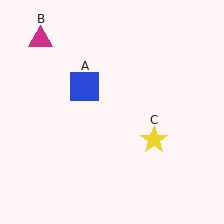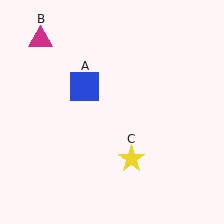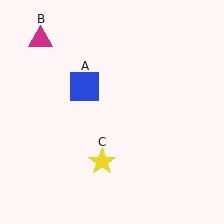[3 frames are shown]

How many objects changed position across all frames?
1 object changed position: yellow star (object C).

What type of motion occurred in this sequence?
The yellow star (object C) rotated clockwise around the center of the scene.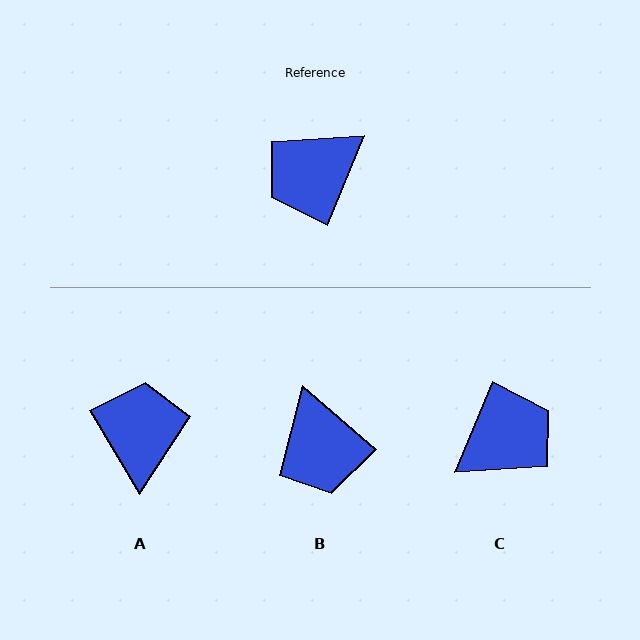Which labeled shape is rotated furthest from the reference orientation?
C, about 179 degrees away.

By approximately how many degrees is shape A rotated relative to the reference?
Approximately 127 degrees clockwise.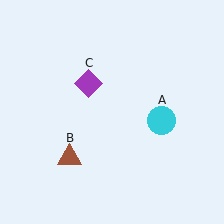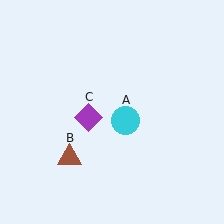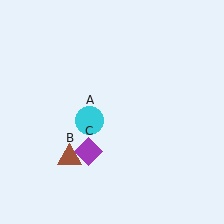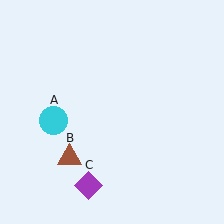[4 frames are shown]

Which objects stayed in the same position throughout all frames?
Brown triangle (object B) remained stationary.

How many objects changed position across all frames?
2 objects changed position: cyan circle (object A), purple diamond (object C).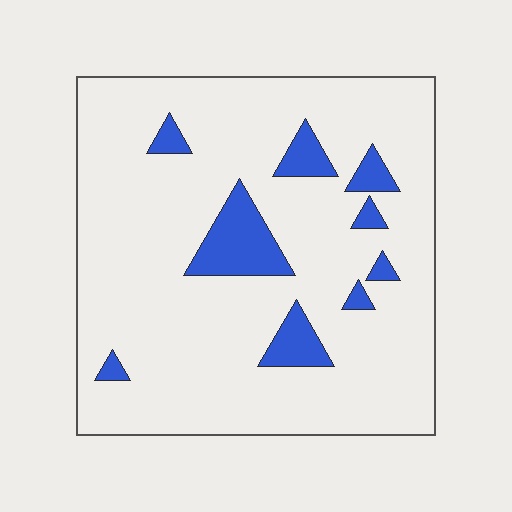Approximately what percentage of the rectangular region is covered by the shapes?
Approximately 10%.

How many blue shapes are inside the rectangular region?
9.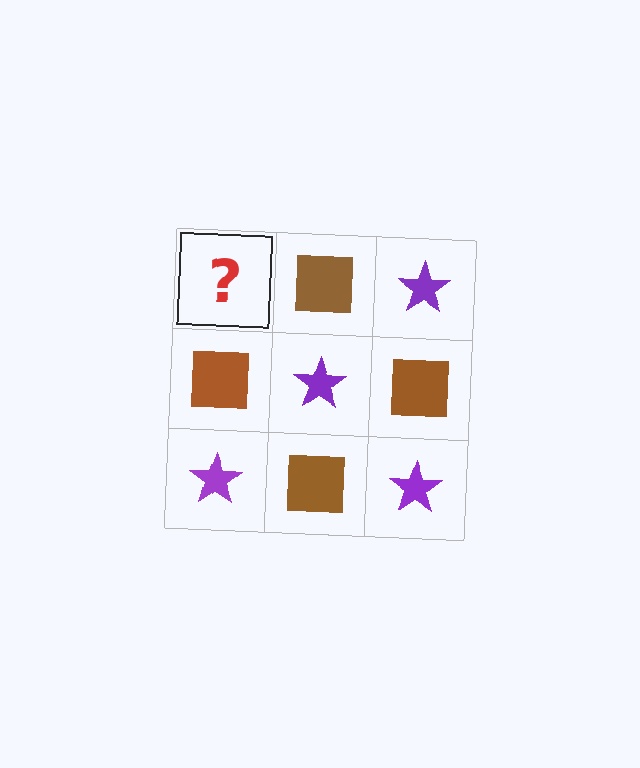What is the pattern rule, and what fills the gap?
The rule is that it alternates purple star and brown square in a checkerboard pattern. The gap should be filled with a purple star.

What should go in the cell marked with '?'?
The missing cell should contain a purple star.